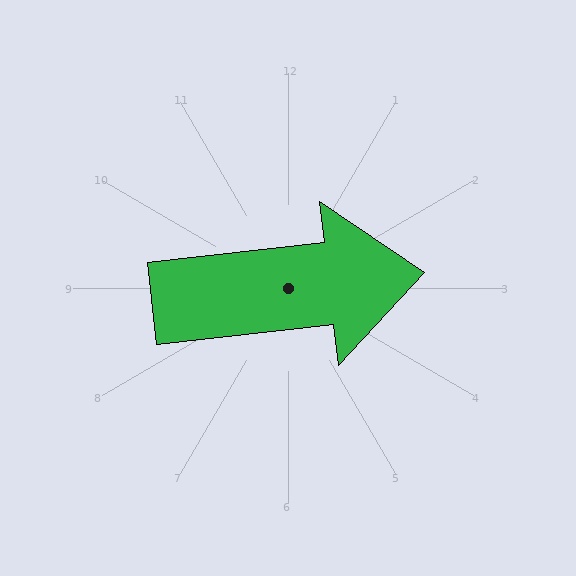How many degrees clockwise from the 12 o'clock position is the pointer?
Approximately 84 degrees.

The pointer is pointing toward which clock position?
Roughly 3 o'clock.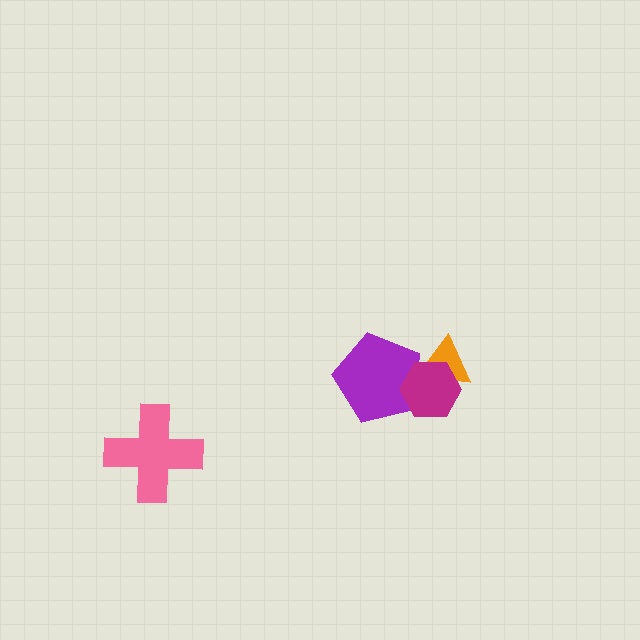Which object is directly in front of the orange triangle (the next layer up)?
The purple pentagon is directly in front of the orange triangle.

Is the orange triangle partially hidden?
Yes, it is partially covered by another shape.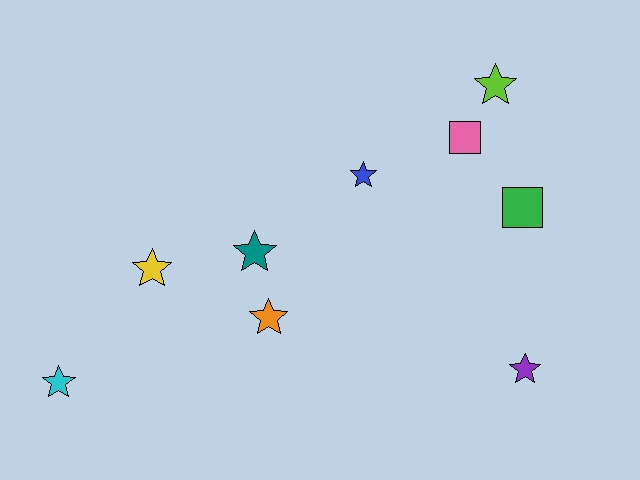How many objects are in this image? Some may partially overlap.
There are 9 objects.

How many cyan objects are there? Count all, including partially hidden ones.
There is 1 cyan object.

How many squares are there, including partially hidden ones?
There are 2 squares.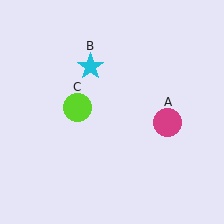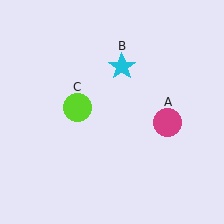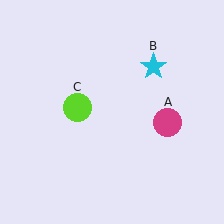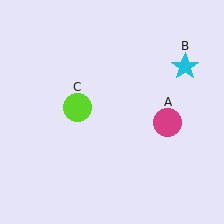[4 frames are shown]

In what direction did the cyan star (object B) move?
The cyan star (object B) moved right.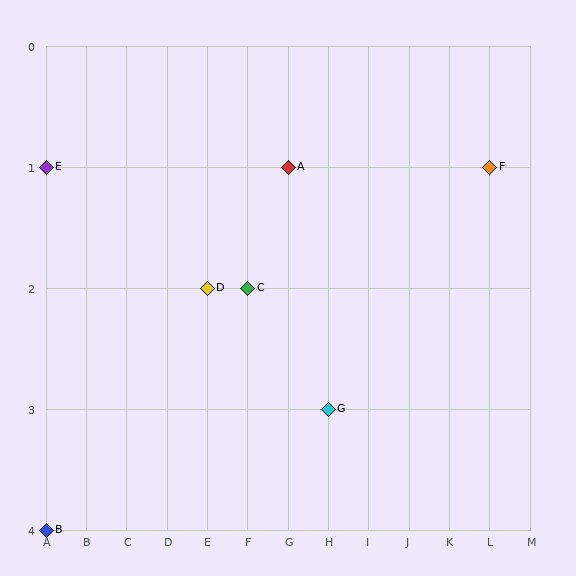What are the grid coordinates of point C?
Point C is at grid coordinates (F, 2).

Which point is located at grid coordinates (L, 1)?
Point F is at (L, 1).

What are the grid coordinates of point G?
Point G is at grid coordinates (H, 3).